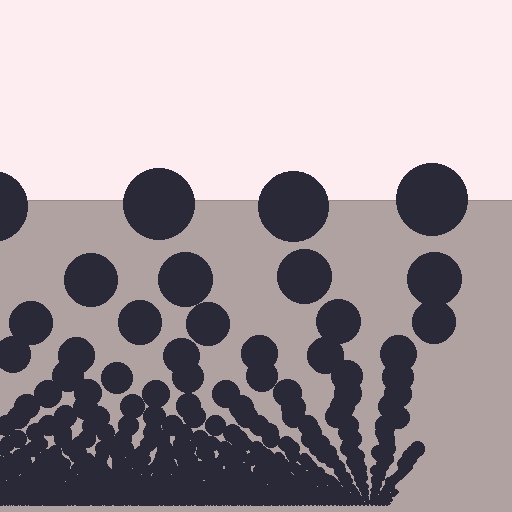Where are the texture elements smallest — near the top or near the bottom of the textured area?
Near the bottom.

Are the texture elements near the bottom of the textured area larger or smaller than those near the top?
Smaller. The gradient is inverted — elements near the bottom are smaller and denser.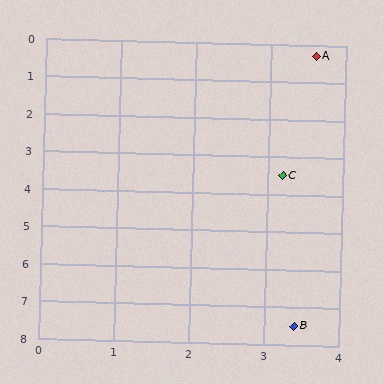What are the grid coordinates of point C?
Point C is at approximately (3.2, 3.5).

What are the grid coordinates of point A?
Point A is at approximately (3.6, 0.3).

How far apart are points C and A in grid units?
Points C and A are about 3.2 grid units apart.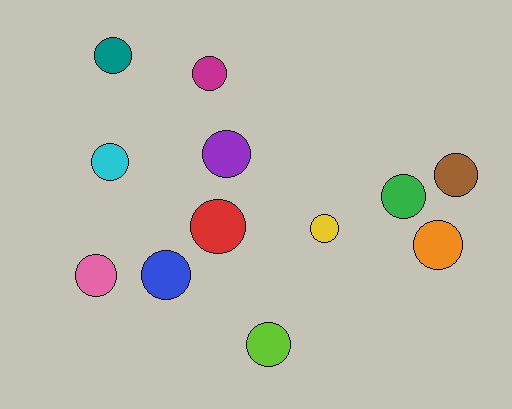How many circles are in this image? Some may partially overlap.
There are 12 circles.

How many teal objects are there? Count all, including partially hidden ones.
There is 1 teal object.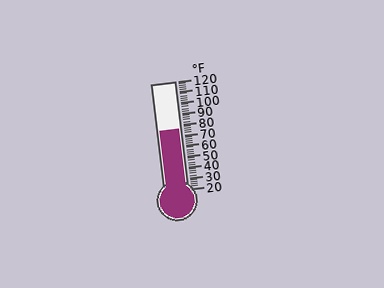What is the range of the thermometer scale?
The thermometer scale ranges from 20°F to 120°F.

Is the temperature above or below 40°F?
The temperature is above 40°F.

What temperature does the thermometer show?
The thermometer shows approximately 76°F.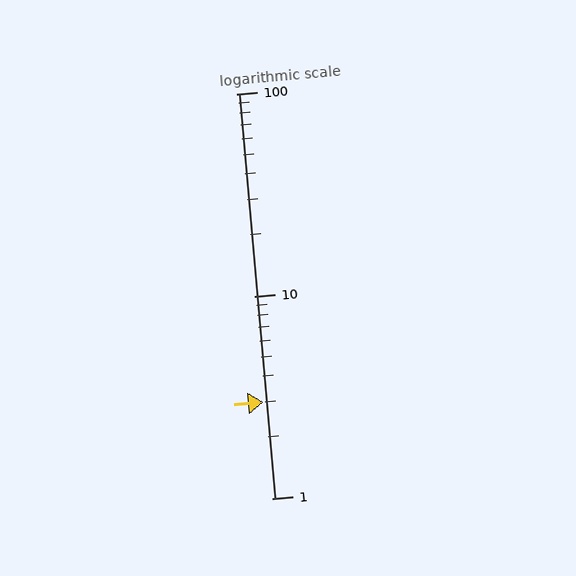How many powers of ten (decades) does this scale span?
The scale spans 2 decades, from 1 to 100.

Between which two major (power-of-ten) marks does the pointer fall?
The pointer is between 1 and 10.